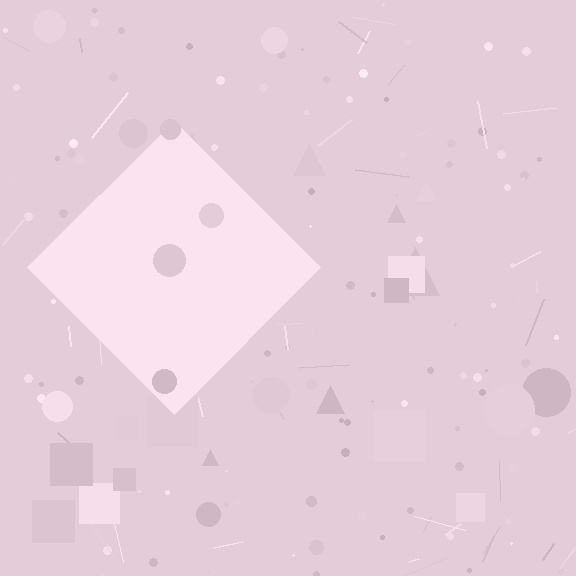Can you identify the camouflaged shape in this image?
The camouflaged shape is a diamond.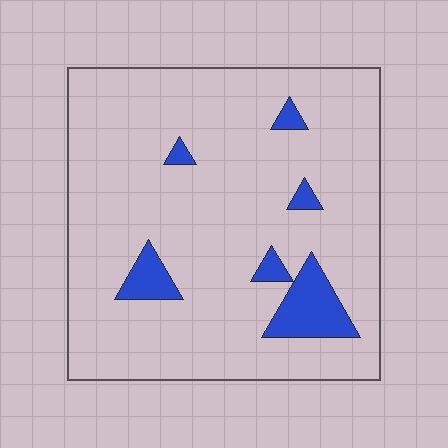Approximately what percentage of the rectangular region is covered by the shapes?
Approximately 10%.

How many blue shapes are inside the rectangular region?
6.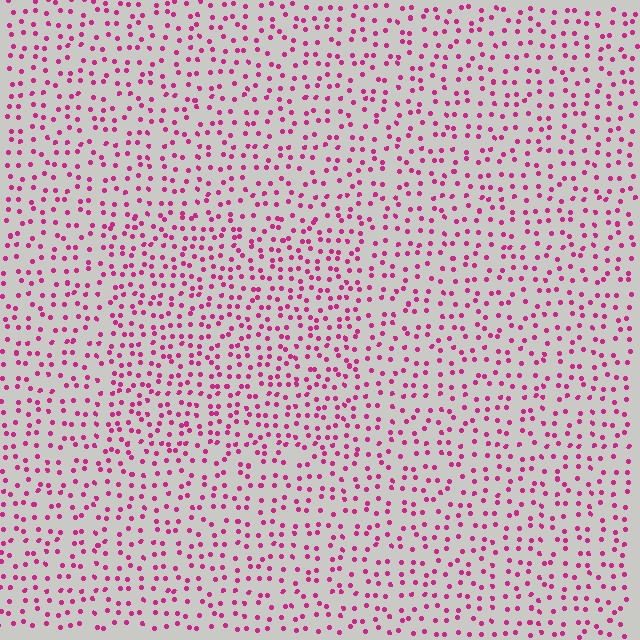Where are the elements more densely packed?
The elements are more densely packed inside the rectangle boundary.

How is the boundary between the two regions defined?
The boundary is defined by a change in element density (approximately 1.4x ratio). All elements are the same color, size, and shape.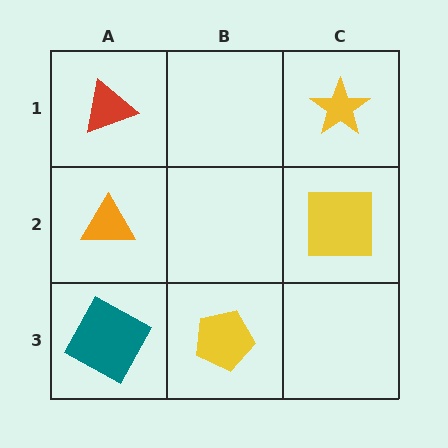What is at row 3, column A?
A teal square.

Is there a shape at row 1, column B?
No, that cell is empty.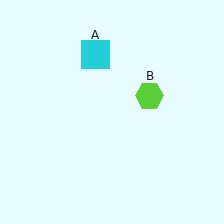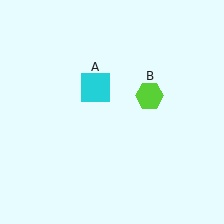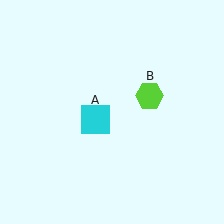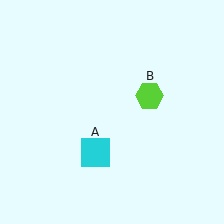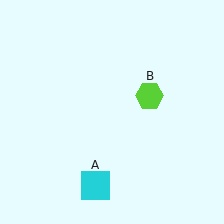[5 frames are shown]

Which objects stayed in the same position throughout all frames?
Lime hexagon (object B) remained stationary.